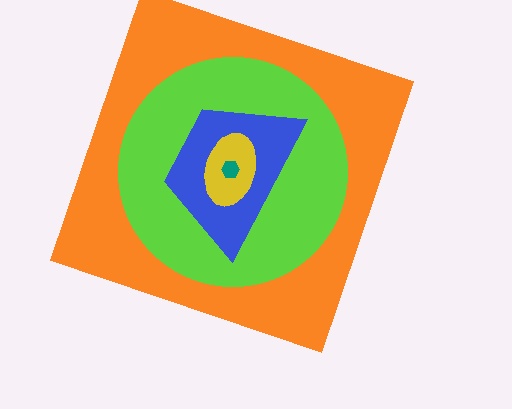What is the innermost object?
The teal hexagon.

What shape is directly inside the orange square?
The lime circle.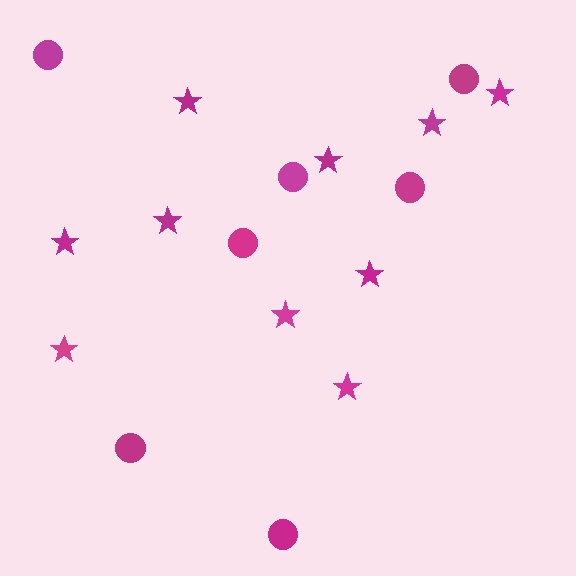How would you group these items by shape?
There are 2 groups: one group of circles (7) and one group of stars (10).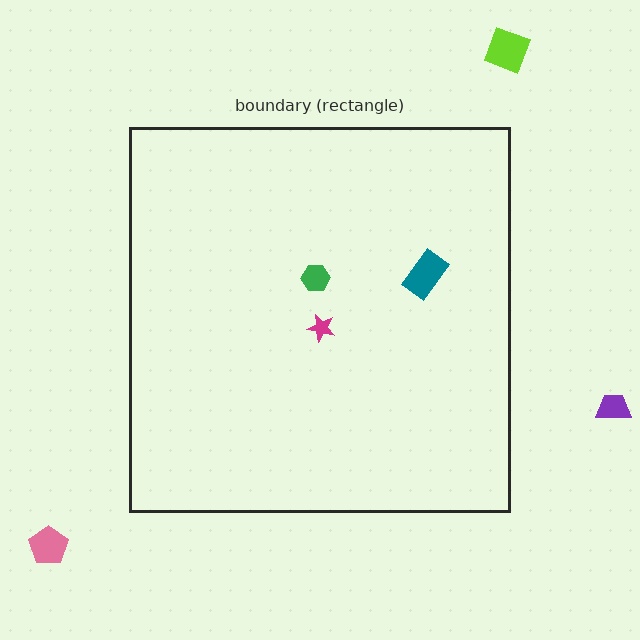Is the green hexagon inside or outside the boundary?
Inside.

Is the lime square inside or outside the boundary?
Outside.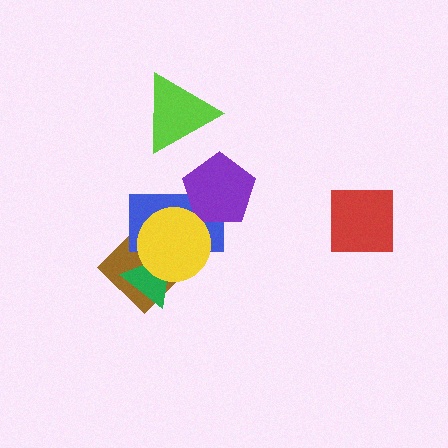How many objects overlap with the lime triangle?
0 objects overlap with the lime triangle.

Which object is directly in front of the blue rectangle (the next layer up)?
The purple pentagon is directly in front of the blue rectangle.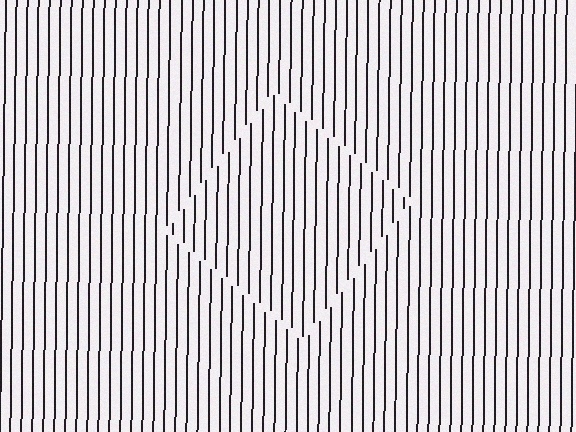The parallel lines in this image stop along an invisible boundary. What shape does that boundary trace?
An illusory square. The interior of the shape contains the same grating, shifted by half a period — the contour is defined by the phase discontinuity where line-ends from the inner and outer gratings abut.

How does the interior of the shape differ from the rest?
The interior of the shape contains the same grating, shifted by half a period — the contour is defined by the phase discontinuity where line-ends from the inner and outer gratings abut.